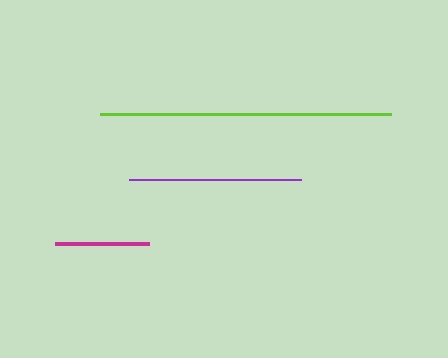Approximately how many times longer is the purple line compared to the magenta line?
The purple line is approximately 1.8 times the length of the magenta line.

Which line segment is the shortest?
The magenta line is the shortest at approximately 94 pixels.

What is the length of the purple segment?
The purple segment is approximately 171 pixels long.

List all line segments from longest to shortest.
From longest to shortest: lime, purple, magenta.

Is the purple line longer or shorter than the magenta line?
The purple line is longer than the magenta line.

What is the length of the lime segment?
The lime segment is approximately 291 pixels long.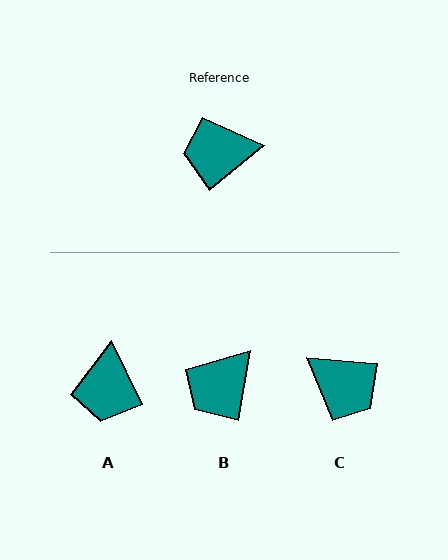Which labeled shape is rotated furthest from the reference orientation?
C, about 136 degrees away.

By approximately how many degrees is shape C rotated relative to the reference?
Approximately 136 degrees counter-clockwise.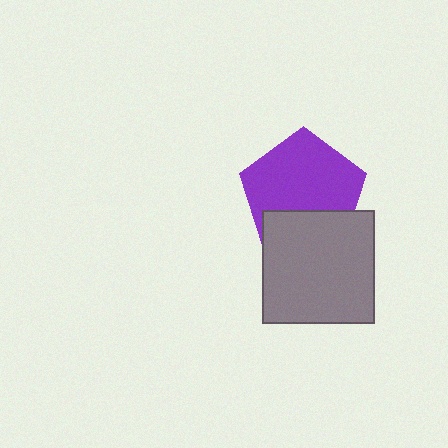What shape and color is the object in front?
The object in front is a gray square.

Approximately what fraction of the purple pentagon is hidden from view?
Roughly 32% of the purple pentagon is hidden behind the gray square.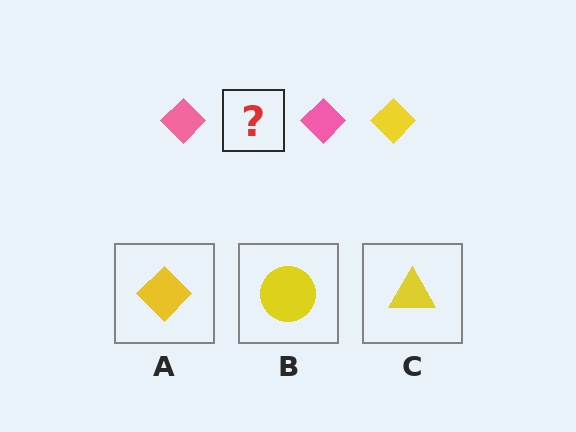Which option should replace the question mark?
Option A.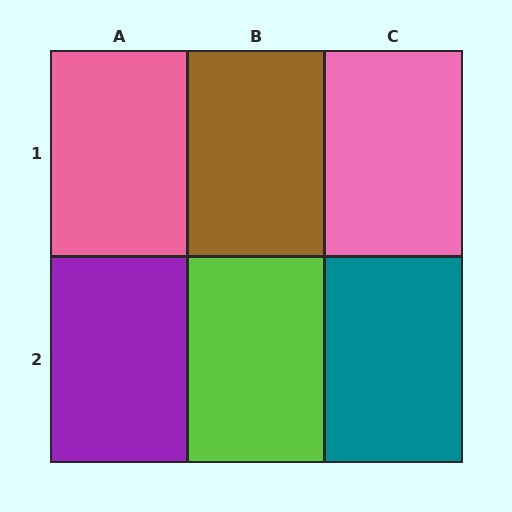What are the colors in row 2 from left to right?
Purple, lime, teal.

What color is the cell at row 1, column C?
Pink.